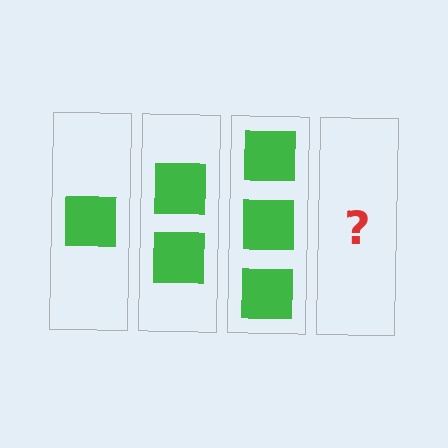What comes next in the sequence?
The next element should be 4 squares.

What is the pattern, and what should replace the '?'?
The pattern is that each step adds one more square. The '?' should be 4 squares.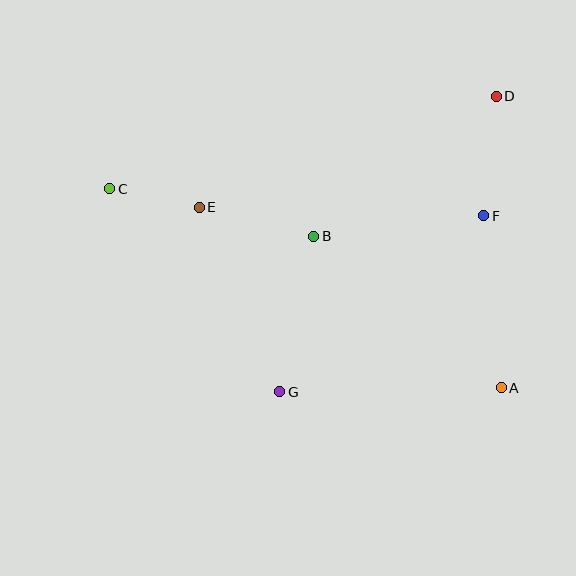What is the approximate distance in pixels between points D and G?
The distance between D and G is approximately 366 pixels.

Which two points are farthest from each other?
Points A and C are farthest from each other.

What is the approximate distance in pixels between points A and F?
The distance between A and F is approximately 173 pixels.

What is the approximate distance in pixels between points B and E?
The distance between B and E is approximately 118 pixels.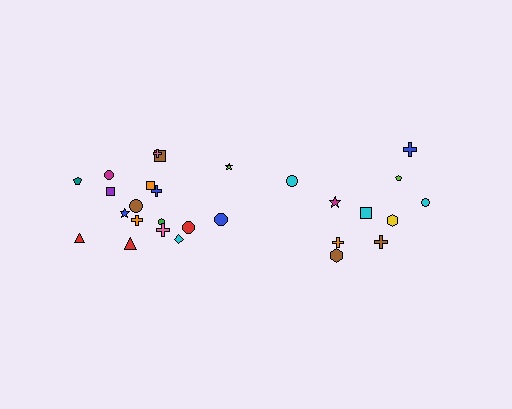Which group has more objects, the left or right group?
The left group.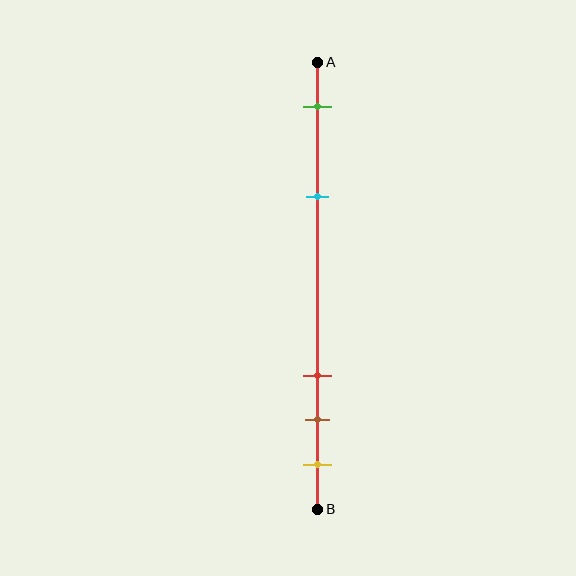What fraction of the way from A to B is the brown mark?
The brown mark is approximately 80% (0.8) of the way from A to B.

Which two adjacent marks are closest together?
The brown and yellow marks are the closest adjacent pair.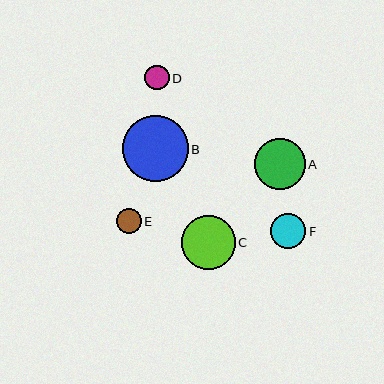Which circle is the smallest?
Circle D is the smallest with a size of approximately 24 pixels.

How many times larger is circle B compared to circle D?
Circle B is approximately 2.7 times the size of circle D.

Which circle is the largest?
Circle B is the largest with a size of approximately 65 pixels.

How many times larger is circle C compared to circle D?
Circle C is approximately 2.2 times the size of circle D.